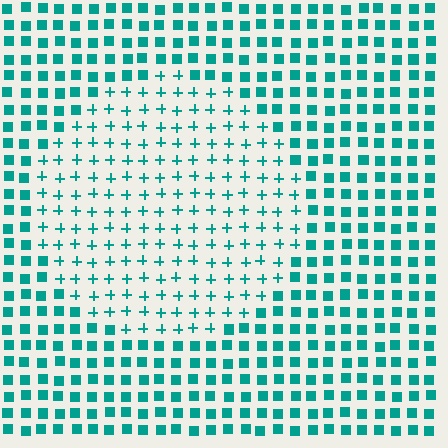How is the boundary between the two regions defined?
The boundary is defined by a change in element shape: plus signs inside vs. squares outside. All elements share the same color and spacing.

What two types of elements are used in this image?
The image uses plus signs inside the circle region and squares outside it.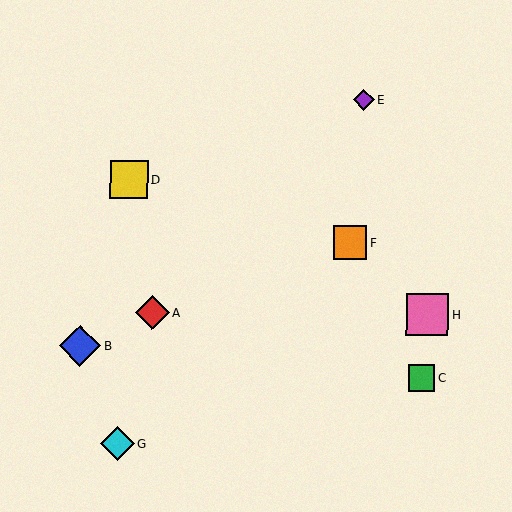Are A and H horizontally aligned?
Yes, both are at y≈313.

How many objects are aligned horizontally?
2 objects (A, H) are aligned horizontally.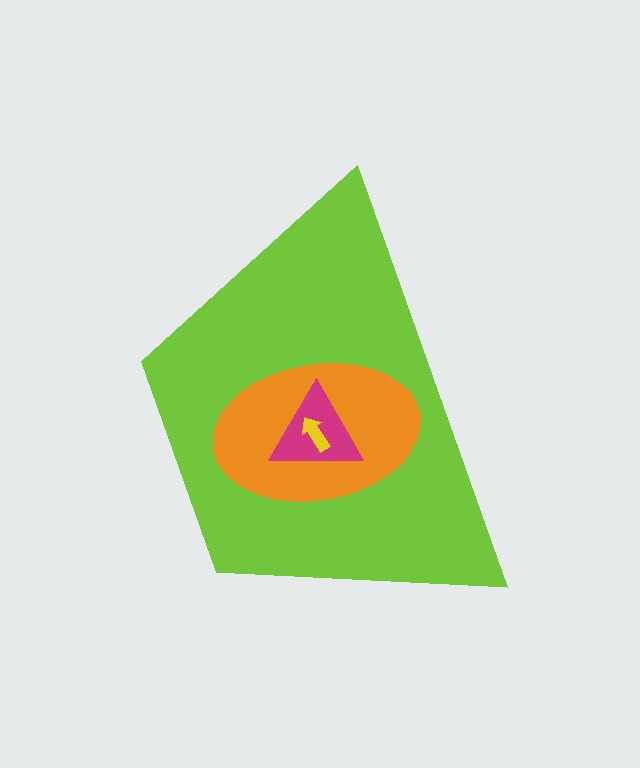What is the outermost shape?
The lime trapezoid.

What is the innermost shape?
The yellow arrow.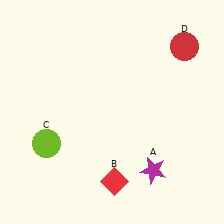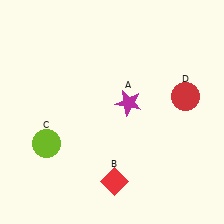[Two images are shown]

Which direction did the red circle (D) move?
The red circle (D) moved down.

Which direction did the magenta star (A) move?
The magenta star (A) moved up.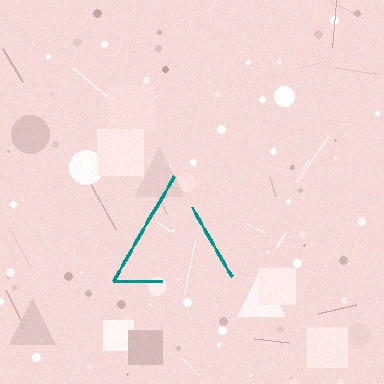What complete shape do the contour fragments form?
The contour fragments form a triangle.